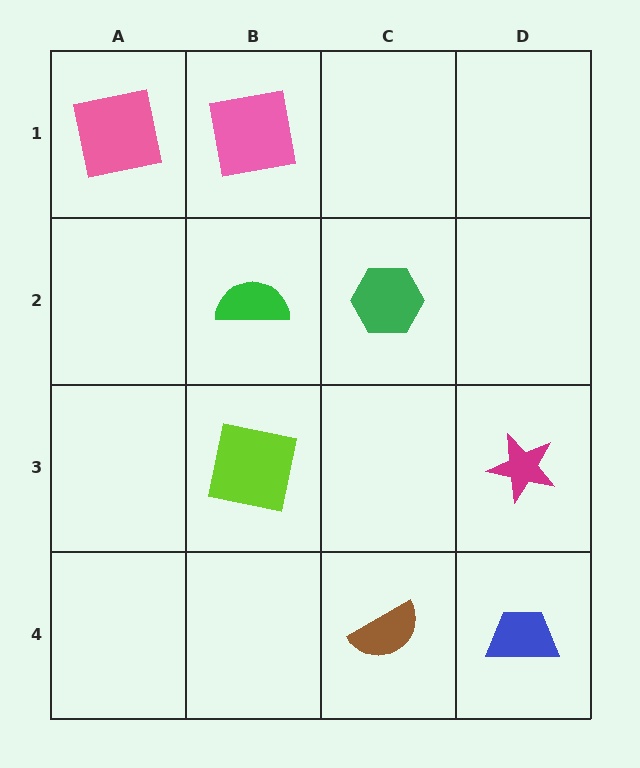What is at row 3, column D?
A magenta star.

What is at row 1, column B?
A pink square.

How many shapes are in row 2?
2 shapes.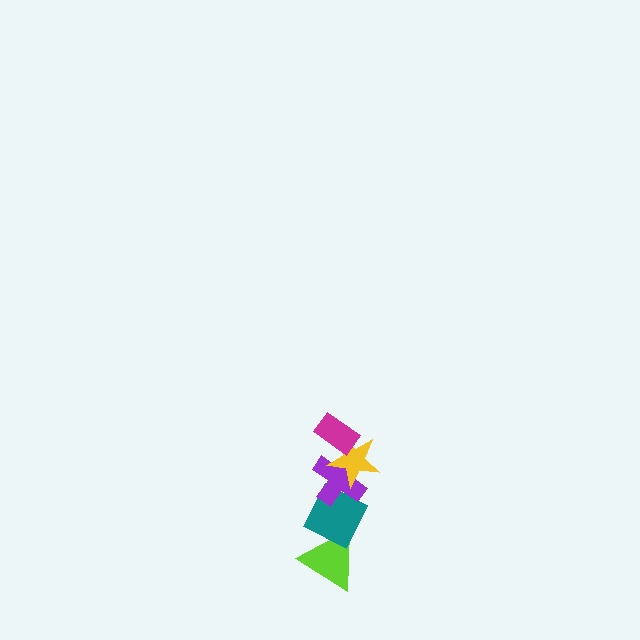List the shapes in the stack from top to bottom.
From top to bottom: the magenta rectangle, the yellow star, the purple cross, the teal diamond, the lime triangle.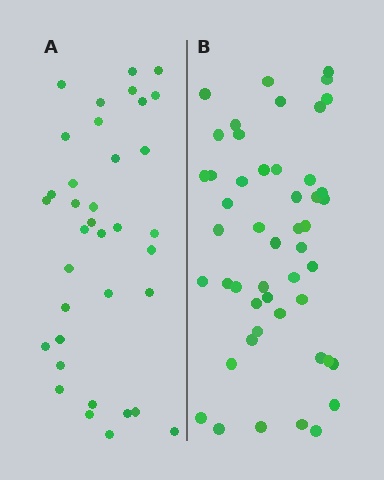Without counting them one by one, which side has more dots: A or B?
Region B (the right region) has more dots.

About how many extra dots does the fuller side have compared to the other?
Region B has approximately 15 more dots than region A.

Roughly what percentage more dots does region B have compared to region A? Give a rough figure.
About 35% more.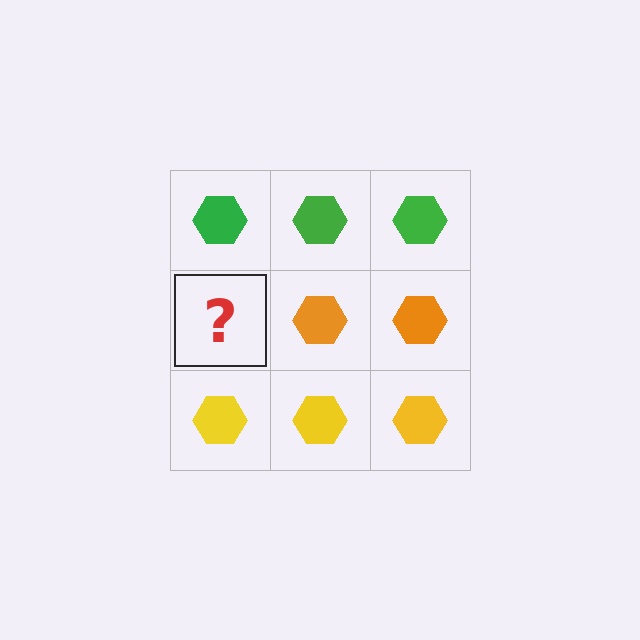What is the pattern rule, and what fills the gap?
The rule is that each row has a consistent color. The gap should be filled with an orange hexagon.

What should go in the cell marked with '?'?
The missing cell should contain an orange hexagon.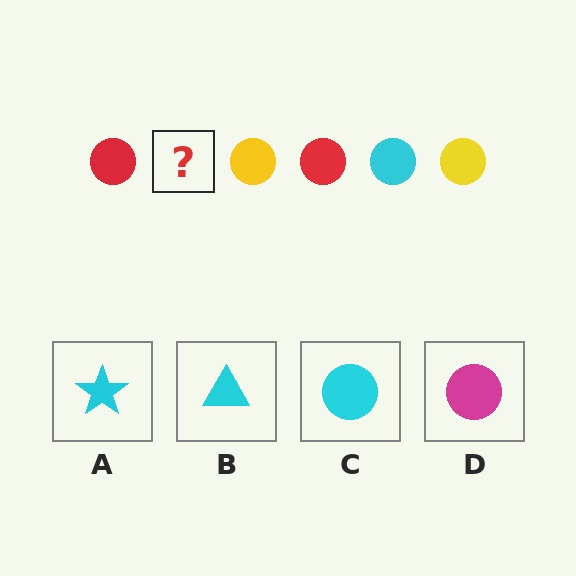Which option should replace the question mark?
Option C.